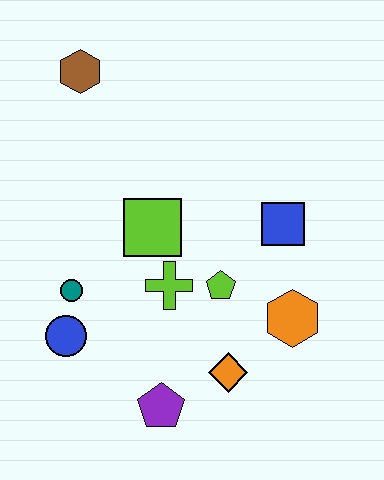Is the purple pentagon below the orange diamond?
Yes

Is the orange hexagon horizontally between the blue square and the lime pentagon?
No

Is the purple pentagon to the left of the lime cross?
Yes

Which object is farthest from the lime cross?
The brown hexagon is farthest from the lime cross.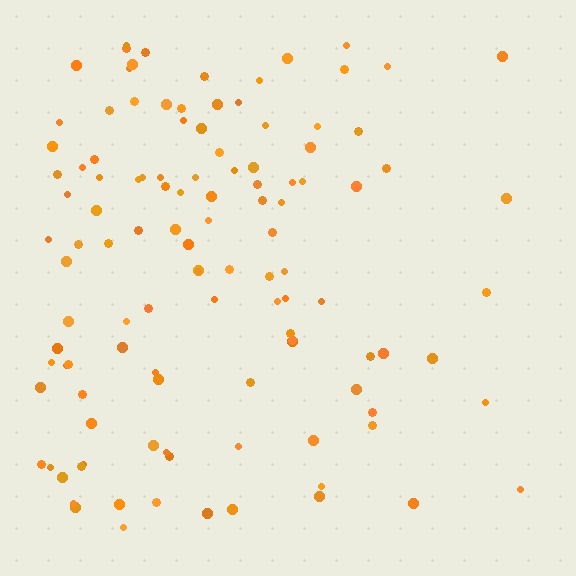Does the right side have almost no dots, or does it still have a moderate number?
Still a moderate number, just noticeably fewer than the left.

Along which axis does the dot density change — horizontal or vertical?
Horizontal.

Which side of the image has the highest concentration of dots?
The left.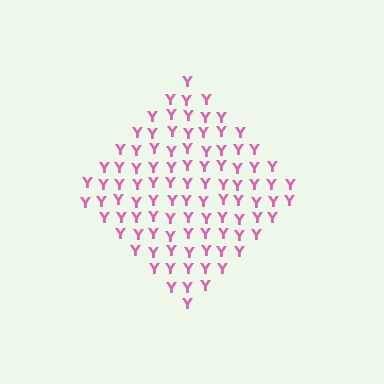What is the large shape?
The large shape is a diamond.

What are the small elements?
The small elements are letter Y's.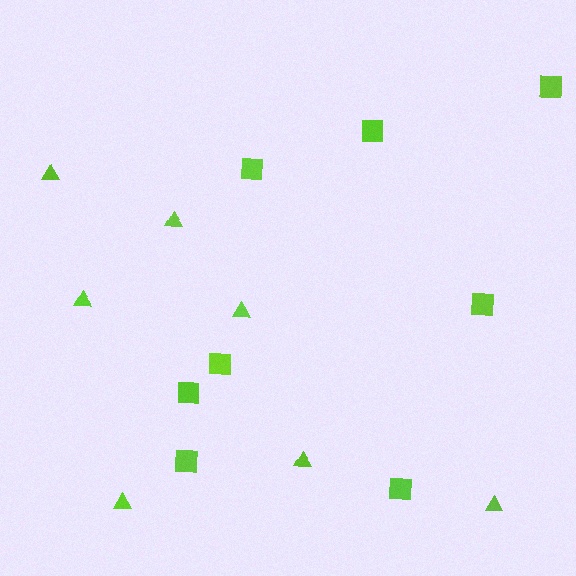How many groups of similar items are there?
There are 2 groups: one group of squares (8) and one group of triangles (7).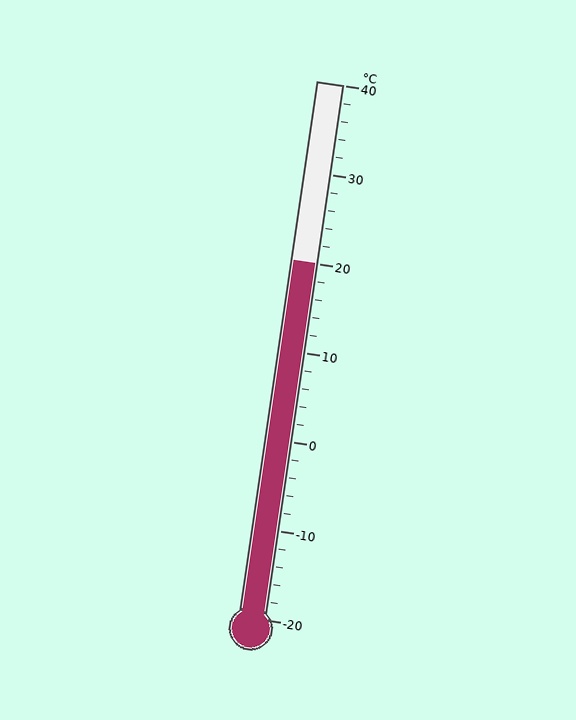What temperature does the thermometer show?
The thermometer shows approximately 20°C.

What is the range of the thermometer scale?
The thermometer scale ranges from -20°C to 40°C.